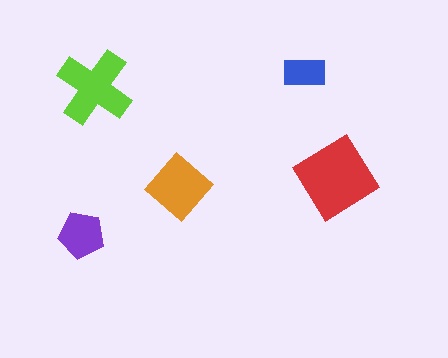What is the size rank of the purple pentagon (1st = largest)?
4th.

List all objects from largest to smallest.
The red diamond, the lime cross, the orange diamond, the purple pentagon, the blue rectangle.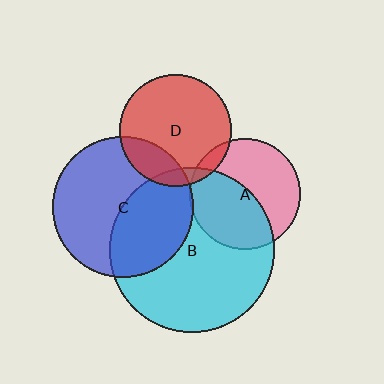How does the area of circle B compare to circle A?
Approximately 2.2 times.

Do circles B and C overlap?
Yes.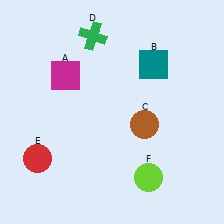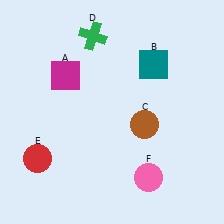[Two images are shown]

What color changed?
The circle (F) changed from lime in Image 1 to pink in Image 2.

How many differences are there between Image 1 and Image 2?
There is 1 difference between the two images.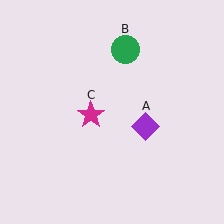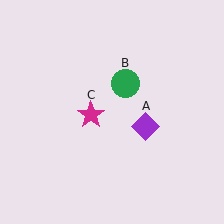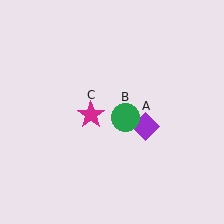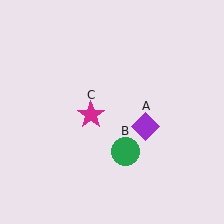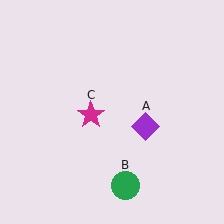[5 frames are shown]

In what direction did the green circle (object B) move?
The green circle (object B) moved down.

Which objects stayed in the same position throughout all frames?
Purple diamond (object A) and magenta star (object C) remained stationary.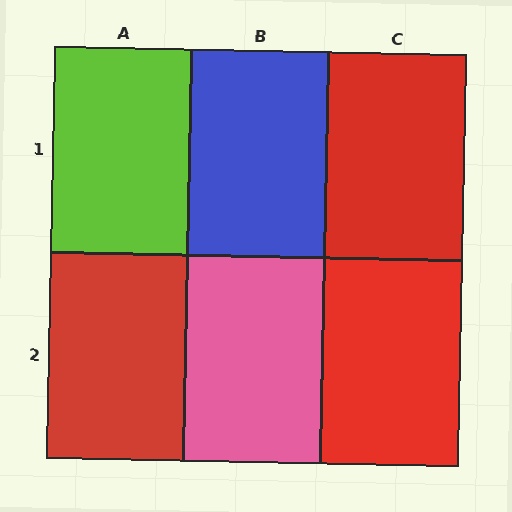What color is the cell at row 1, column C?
Red.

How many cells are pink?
1 cell is pink.